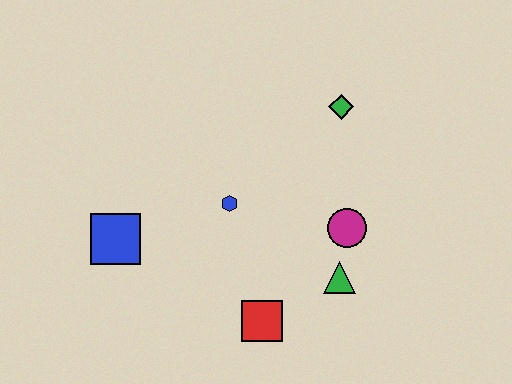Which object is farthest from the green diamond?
The blue square is farthest from the green diamond.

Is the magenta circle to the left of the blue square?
No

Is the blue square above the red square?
Yes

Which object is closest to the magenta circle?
The green triangle is closest to the magenta circle.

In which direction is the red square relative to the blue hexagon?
The red square is below the blue hexagon.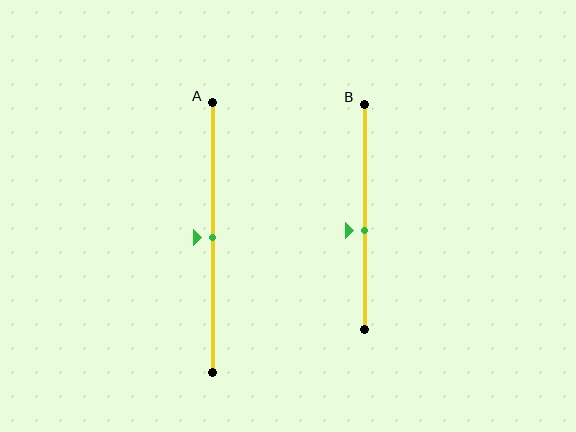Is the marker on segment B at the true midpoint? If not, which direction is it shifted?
No, the marker on segment B is shifted downward by about 6% of the segment length.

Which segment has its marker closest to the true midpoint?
Segment A has its marker closest to the true midpoint.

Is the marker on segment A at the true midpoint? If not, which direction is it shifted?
Yes, the marker on segment A is at the true midpoint.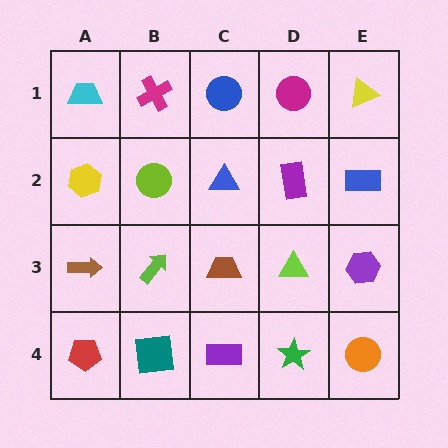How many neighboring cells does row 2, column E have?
3.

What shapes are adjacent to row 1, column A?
A yellow hexagon (row 2, column A), a magenta cross (row 1, column B).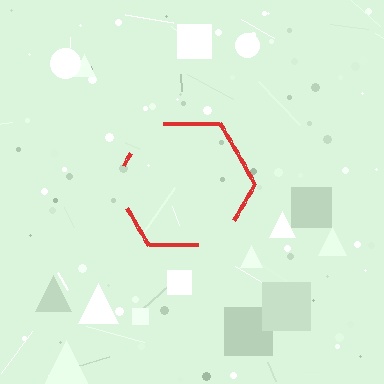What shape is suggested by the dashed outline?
The dashed outline suggests a hexagon.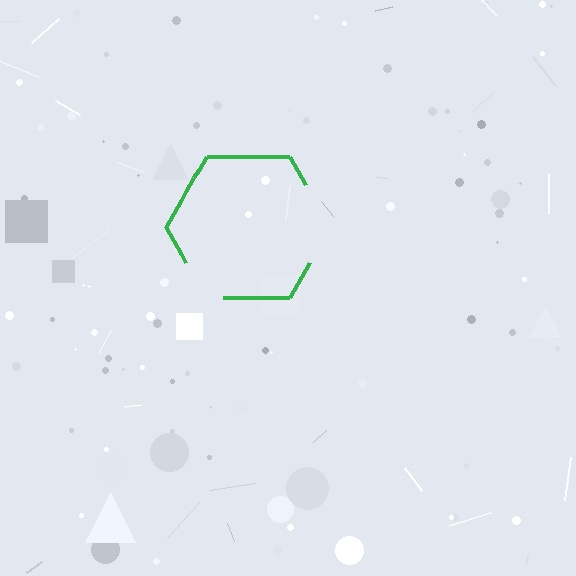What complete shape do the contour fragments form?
The contour fragments form a hexagon.